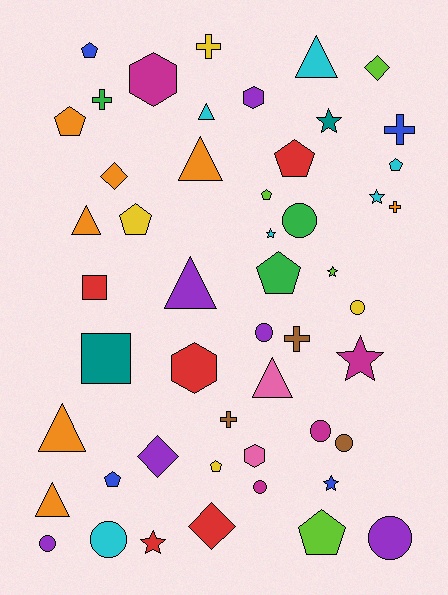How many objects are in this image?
There are 50 objects.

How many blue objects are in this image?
There are 4 blue objects.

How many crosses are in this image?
There are 6 crosses.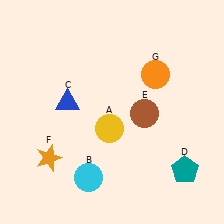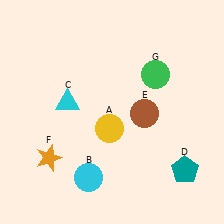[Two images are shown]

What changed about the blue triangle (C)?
In Image 1, C is blue. In Image 2, it changed to cyan.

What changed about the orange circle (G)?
In Image 1, G is orange. In Image 2, it changed to green.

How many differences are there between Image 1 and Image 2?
There are 2 differences between the two images.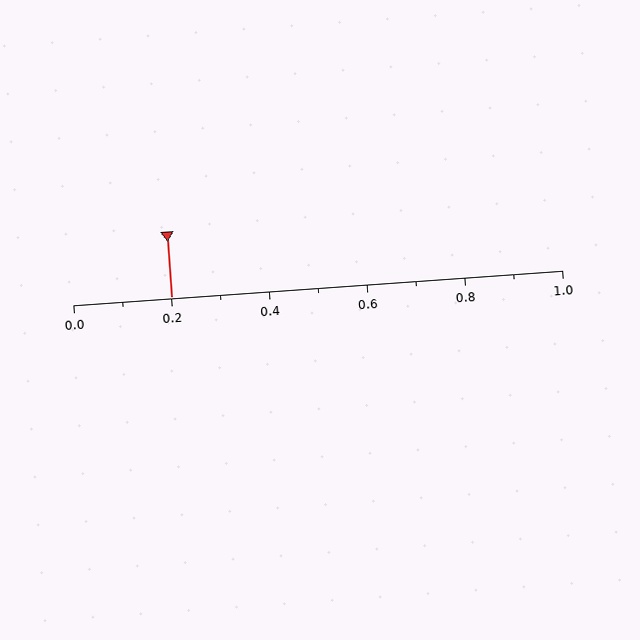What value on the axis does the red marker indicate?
The marker indicates approximately 0.2.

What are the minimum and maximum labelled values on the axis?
The axis runs from 0.0 to 1.0.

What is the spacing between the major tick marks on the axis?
The major ticks are spaced 0.2 apart.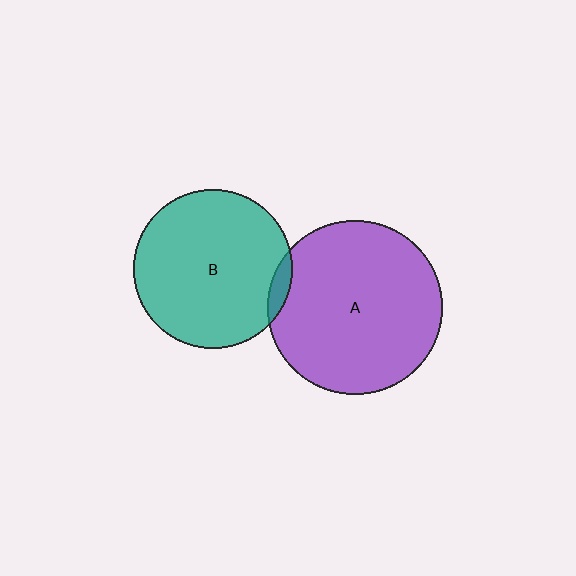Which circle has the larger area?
Circle A (purple).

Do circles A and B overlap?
Yes.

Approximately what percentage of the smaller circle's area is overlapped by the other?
Approximately 5%.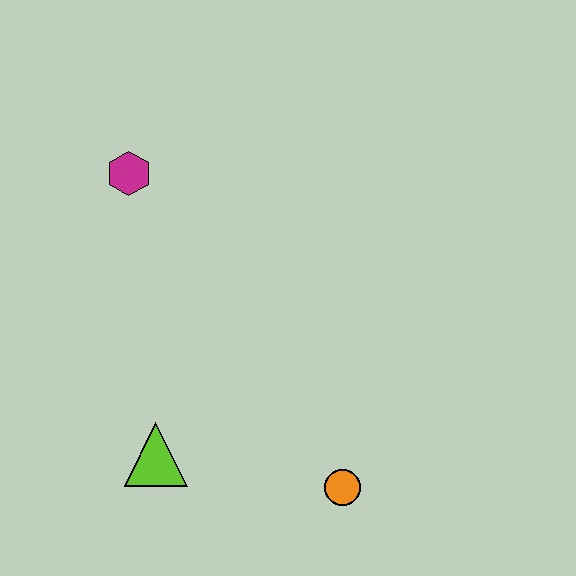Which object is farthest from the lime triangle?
The magenta hexagon is farthest from the lime triangle.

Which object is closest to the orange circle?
The lime triangle is closest to the orange circle.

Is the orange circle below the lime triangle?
Yes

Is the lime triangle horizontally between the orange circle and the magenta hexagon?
Yes